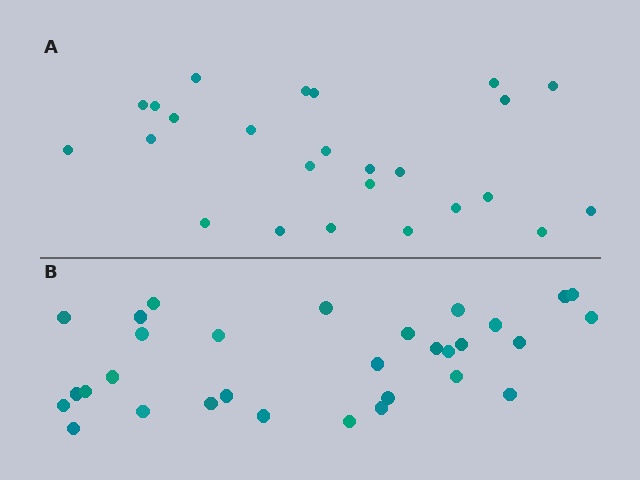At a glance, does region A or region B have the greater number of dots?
Region B (the bottom region) has more dots.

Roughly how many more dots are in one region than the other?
Region B has about 6 more dots than region A.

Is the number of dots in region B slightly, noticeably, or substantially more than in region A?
Region B has only slightly more — the two regions are fairly close. The ratio is roughly 1.2 to 1.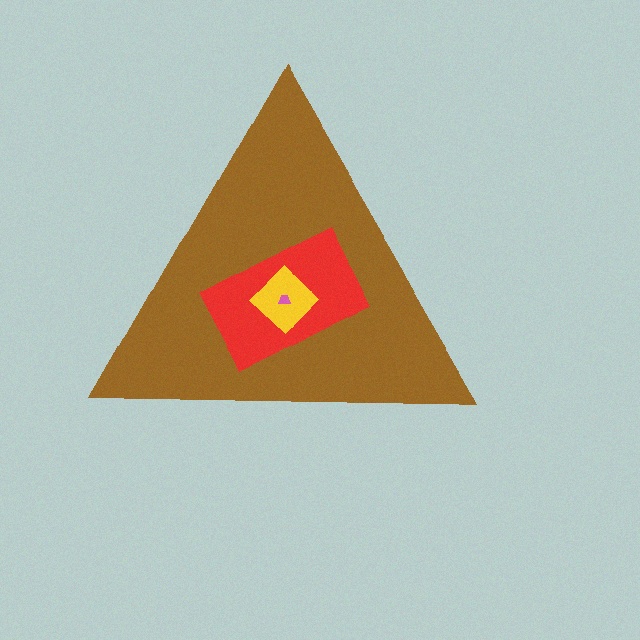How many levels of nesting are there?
4.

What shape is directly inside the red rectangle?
The yellow diamond.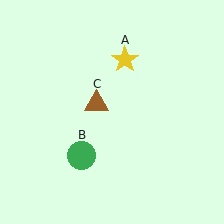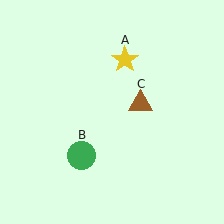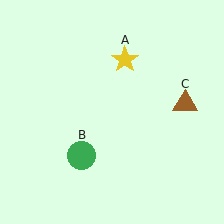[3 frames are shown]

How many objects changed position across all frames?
1 object changed position: brown triangle (object C).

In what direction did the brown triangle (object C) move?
The brown triangle (object C) moved right.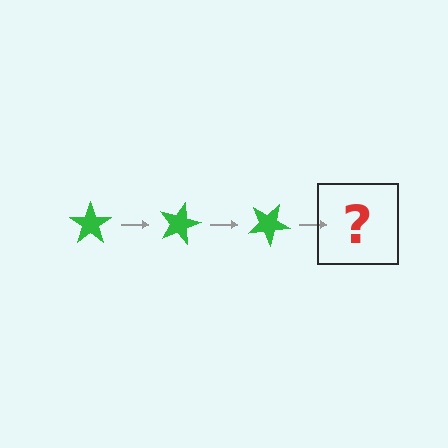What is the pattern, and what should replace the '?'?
The pattern is that the star rotates 15 degrees each step. The '?' should be a green star rotated 45 degrees.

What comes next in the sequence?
The next element should be a green star rotated 45 degrees.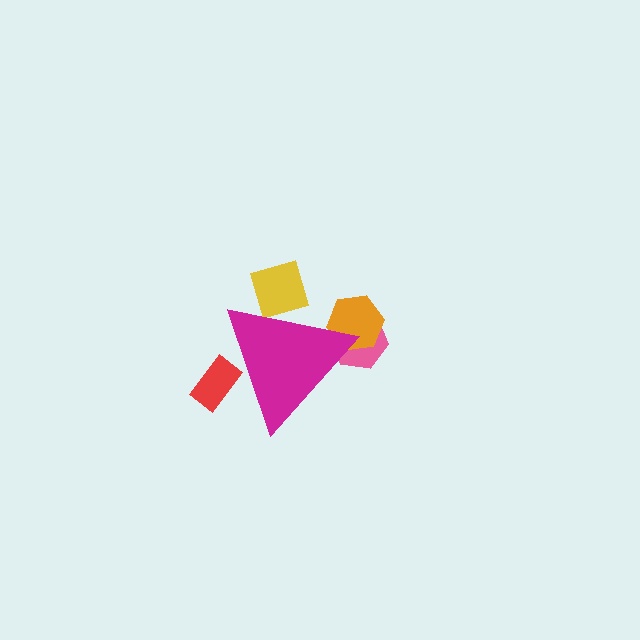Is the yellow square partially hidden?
Yes, the yellow square is partially hidden behind the magenta triangle.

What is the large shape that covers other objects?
A magenta triangle.